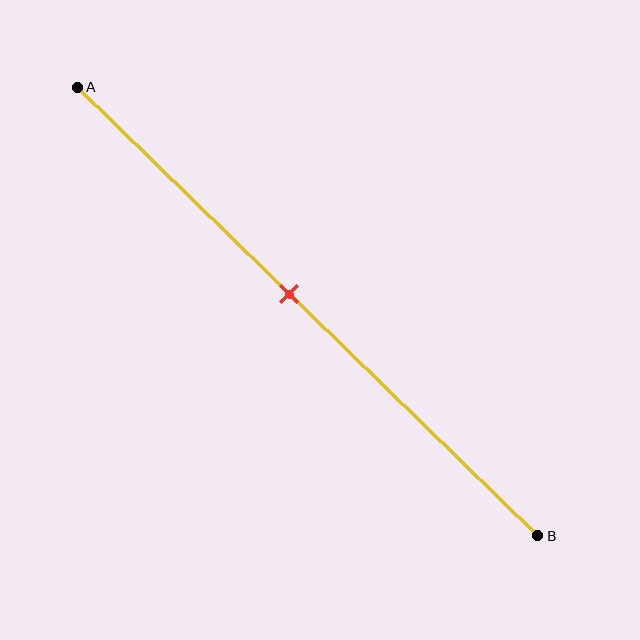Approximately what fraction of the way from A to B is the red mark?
The red mark is approximately 45% of the way from A to B.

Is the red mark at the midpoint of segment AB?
No, the mark is at about 45% from A, not at the 50% midpoint.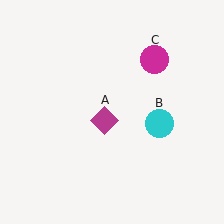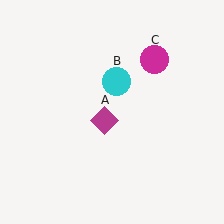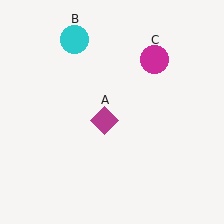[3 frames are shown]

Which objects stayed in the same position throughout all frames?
Magenta diamond (object A) and magenta circle (object C) remained stationary.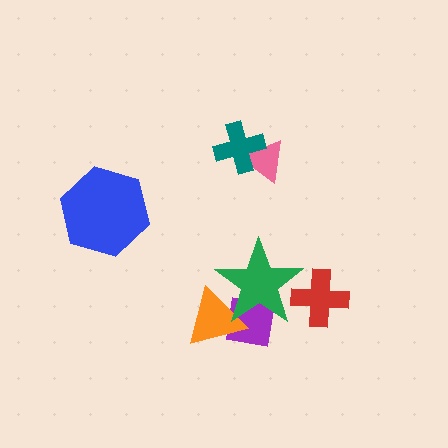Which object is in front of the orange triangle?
The green star is in front of the orange triangle.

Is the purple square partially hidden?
Yes, it is partially covered by another shape.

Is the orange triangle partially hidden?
Yes, it is partially covered by another shape.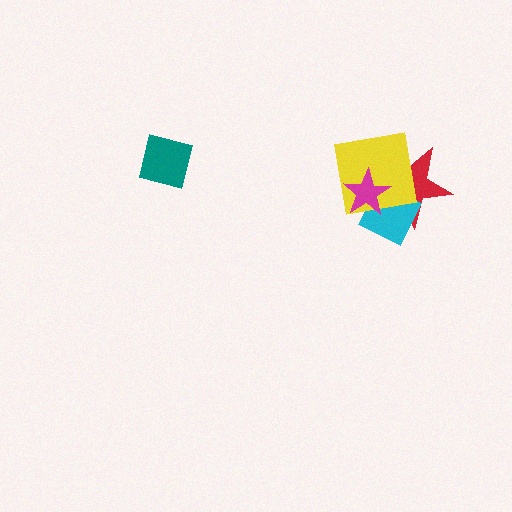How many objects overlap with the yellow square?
3 objects overlap with the yellow square.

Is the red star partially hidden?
Yes, it is partially covered by another shape.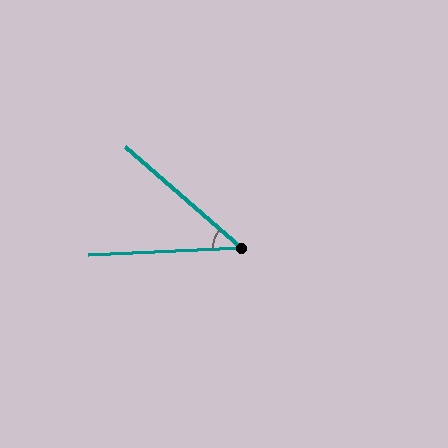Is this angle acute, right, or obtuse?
It is acute.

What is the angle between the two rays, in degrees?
Approximately 44 degrees.